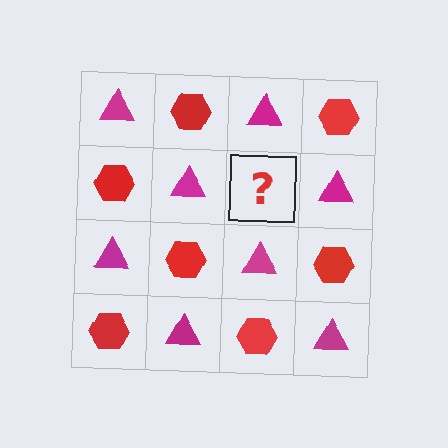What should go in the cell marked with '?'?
The missing cell should contain a red hexagon.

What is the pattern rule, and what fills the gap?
The rule is that it alternates magenta triangle and red hexagon in a checkerboard pattern. The gap should be filled with a red hexagon.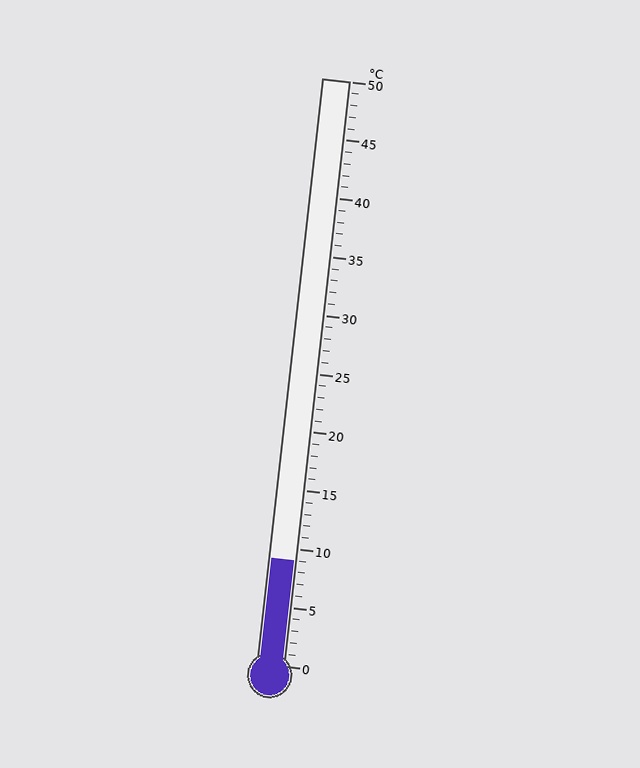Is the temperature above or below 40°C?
The temperature is below 40°C.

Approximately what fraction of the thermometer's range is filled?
The thermometer is filled to approximately 20% of its range.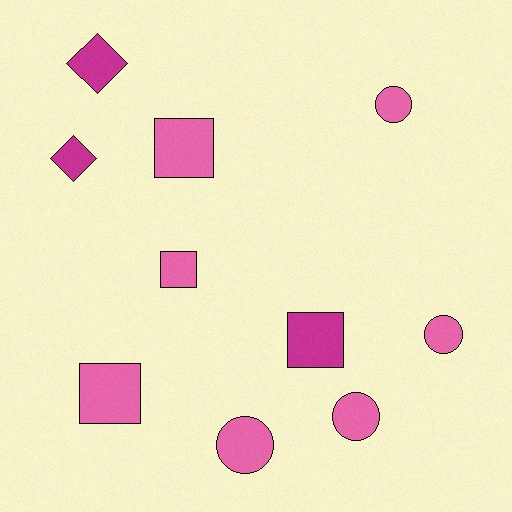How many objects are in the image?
There are 10 objects.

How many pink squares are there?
There are 3 pink squares.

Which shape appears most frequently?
Circle, with 4 objects.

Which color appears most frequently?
Pink, with 7 objects.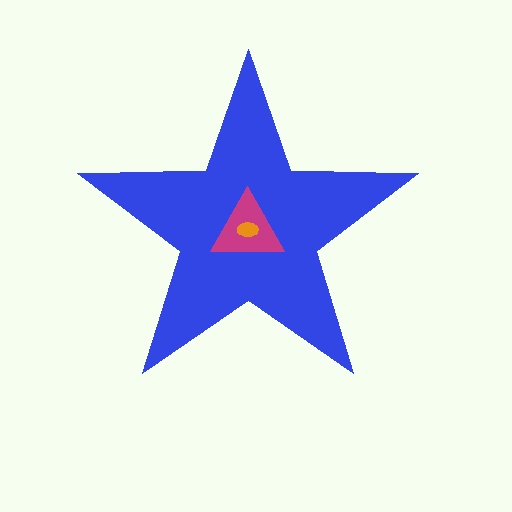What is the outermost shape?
The blue star.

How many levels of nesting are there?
3.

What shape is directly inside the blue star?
The magenta triangle.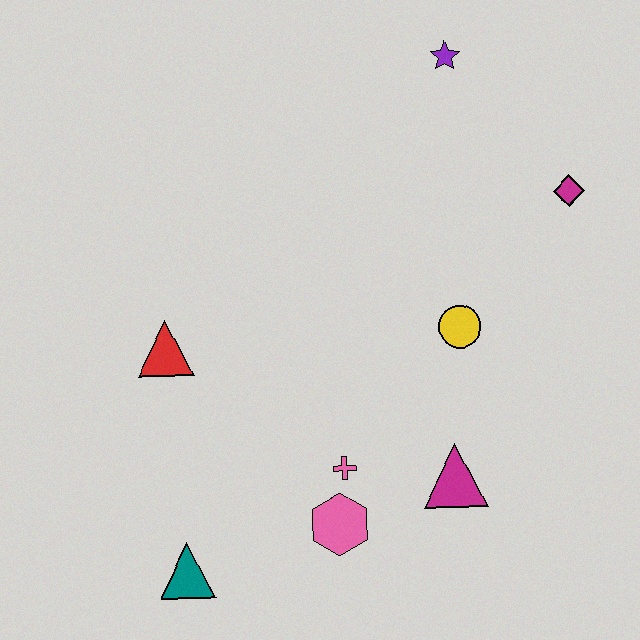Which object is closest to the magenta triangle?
The pink cross is closest to the magenta triangle.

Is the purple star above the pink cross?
Yes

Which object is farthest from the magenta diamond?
The teal triangle is farthest from the magenta diamond.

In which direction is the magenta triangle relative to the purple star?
The magenta triangle is below the purple star.